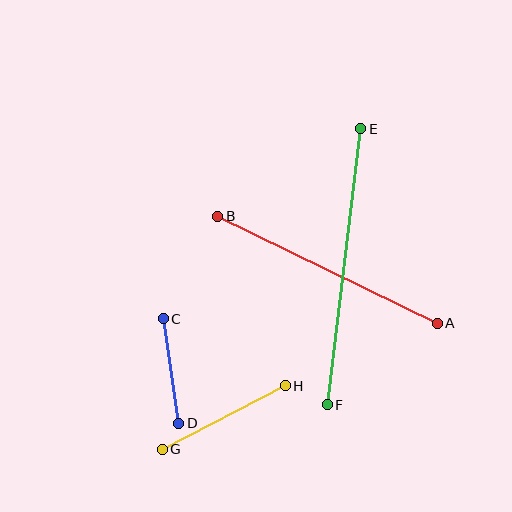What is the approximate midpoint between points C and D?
The midpoint is at approximately (171, 371) pixels.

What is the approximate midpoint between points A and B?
The midpoint is at approximately (327, 270) pixels.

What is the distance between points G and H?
The distance is approximately 138 pixels.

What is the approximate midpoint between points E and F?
The midpoint is at approximately (344, 267) pixels.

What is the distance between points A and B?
The distance is approximately 244 pixels.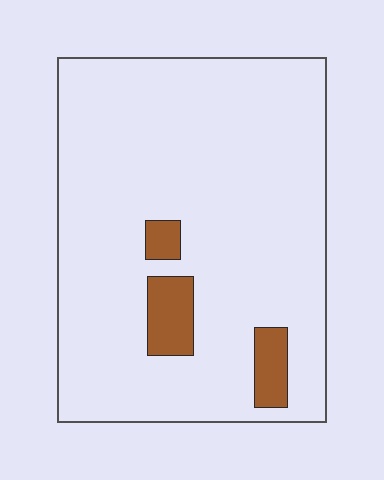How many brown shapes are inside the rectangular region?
3.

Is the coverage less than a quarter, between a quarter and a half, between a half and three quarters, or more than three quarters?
Less than a quarter.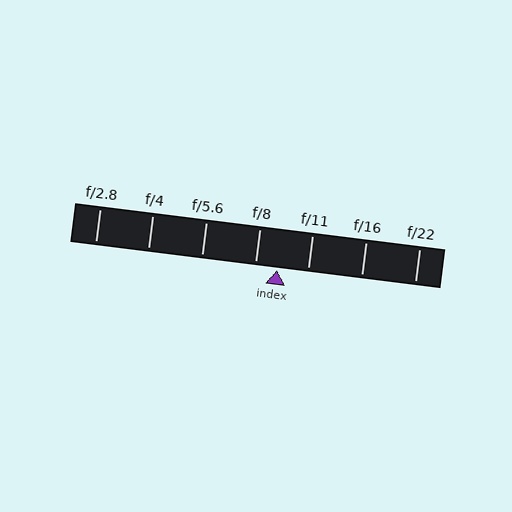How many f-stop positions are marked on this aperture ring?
There are 7 f-stop positions marked.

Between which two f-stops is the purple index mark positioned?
The index mark is between f/8 and f/11.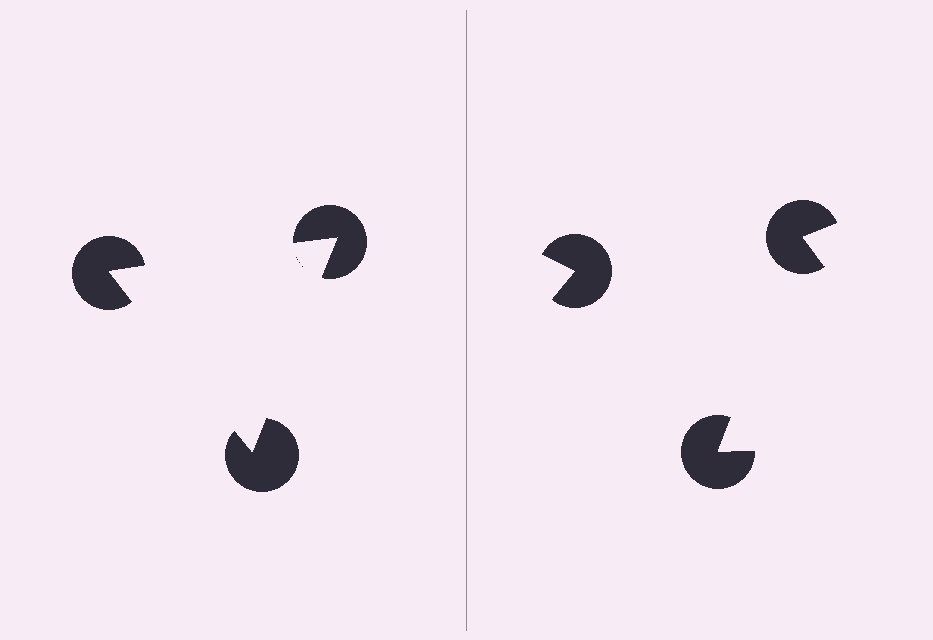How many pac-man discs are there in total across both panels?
6 — 3 on each side.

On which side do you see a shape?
An illusory triangle appears on the left side. On the right side the wedge cuts are rotated, so no coherent shape forms.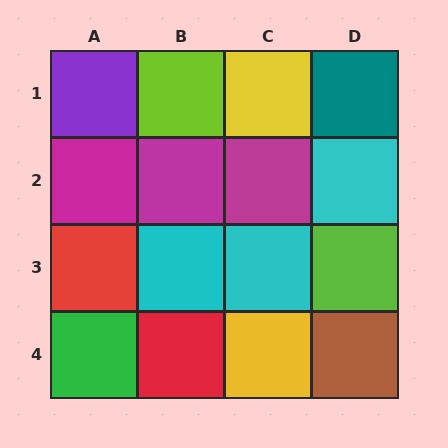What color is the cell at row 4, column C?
Yellow.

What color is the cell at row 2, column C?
Magenta.